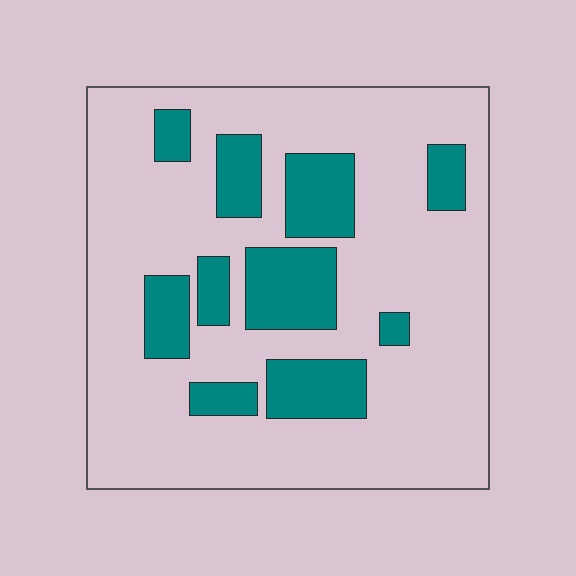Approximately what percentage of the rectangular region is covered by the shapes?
Approximately 25%.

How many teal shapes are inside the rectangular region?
10.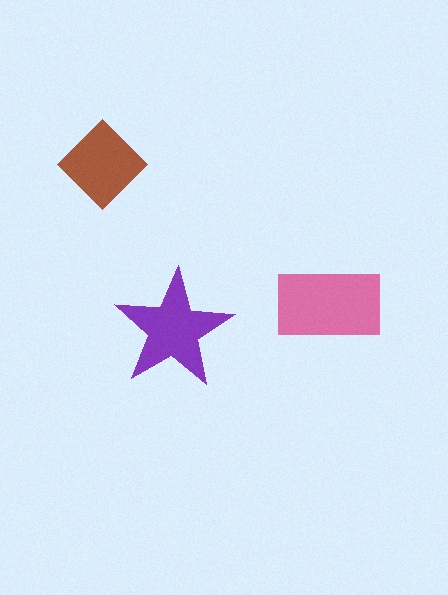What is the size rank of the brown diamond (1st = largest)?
3rd.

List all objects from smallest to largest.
The brown diamond, the purple star, the pink rectangle.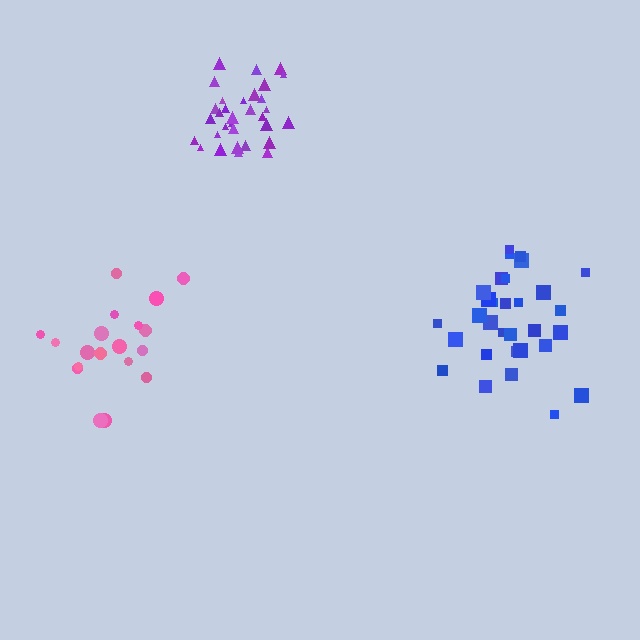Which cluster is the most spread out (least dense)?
Pink.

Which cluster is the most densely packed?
Purple.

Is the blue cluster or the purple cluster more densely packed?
Purple.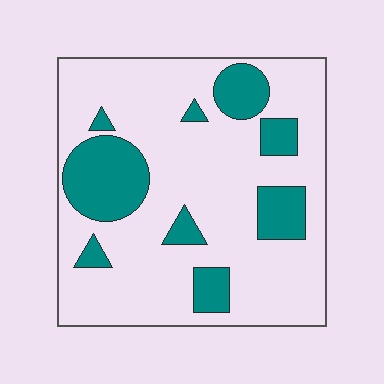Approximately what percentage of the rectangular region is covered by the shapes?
Approximately 25%.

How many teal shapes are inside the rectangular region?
9.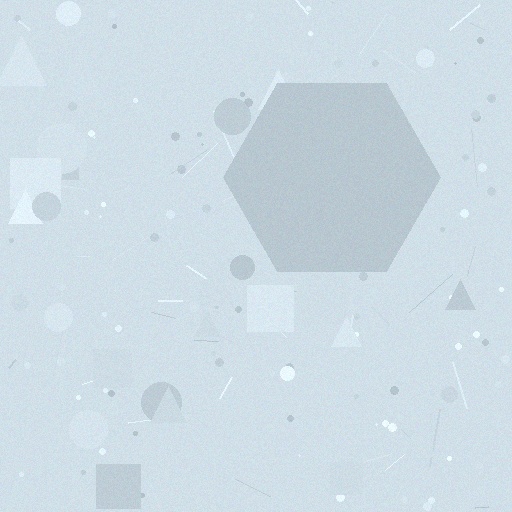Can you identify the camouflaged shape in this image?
The camouflaged shape is a hexagon.